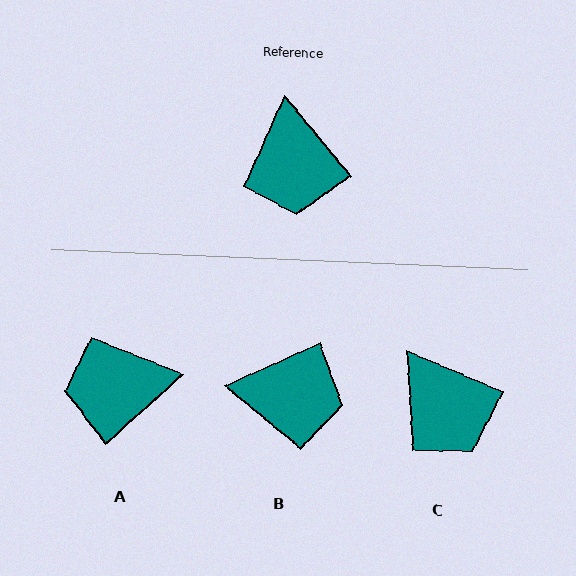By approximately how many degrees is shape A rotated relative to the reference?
Approximately 88 degrees clockwise.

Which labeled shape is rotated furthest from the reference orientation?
A, about 88 degrees away.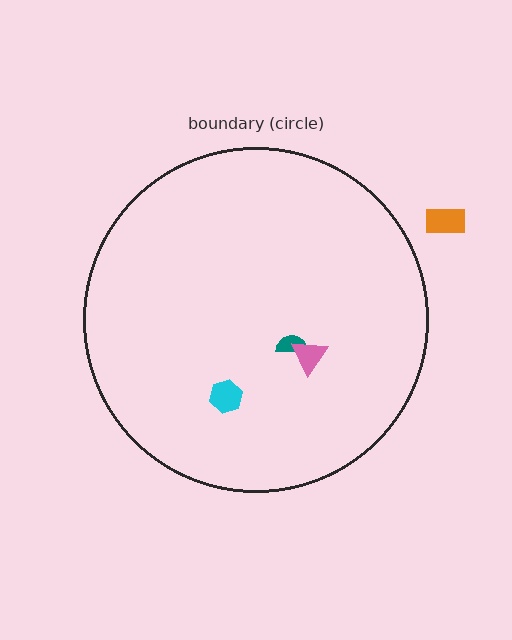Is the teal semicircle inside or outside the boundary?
Inside.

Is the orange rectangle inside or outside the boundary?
Outside.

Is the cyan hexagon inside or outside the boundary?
Inside.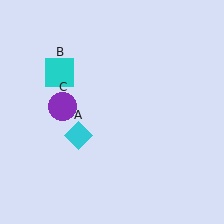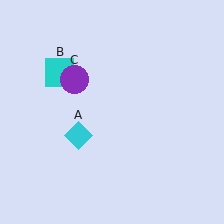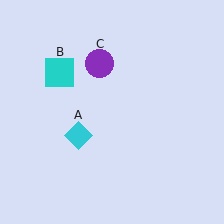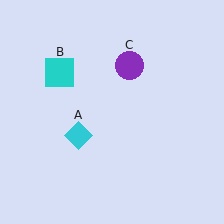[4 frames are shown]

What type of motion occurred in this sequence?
The purple circle (object C) rotated clockwise around the center of the scene.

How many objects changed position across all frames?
1 object changed position: purple circle (object C).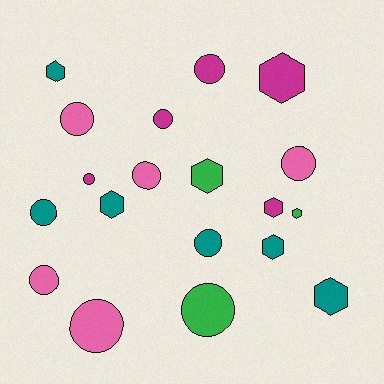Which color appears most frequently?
Teal, with 6 objects.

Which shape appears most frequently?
Circle, with 11 objects.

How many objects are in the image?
There are 19 objects.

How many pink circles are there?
There are 5 pink circles.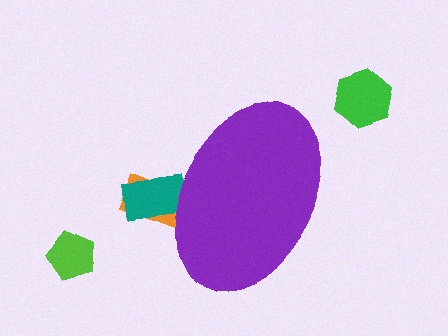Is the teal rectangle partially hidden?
Yes, the teal rectangle is partially hidden behind the purple ellipse.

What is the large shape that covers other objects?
A purple ellipse.